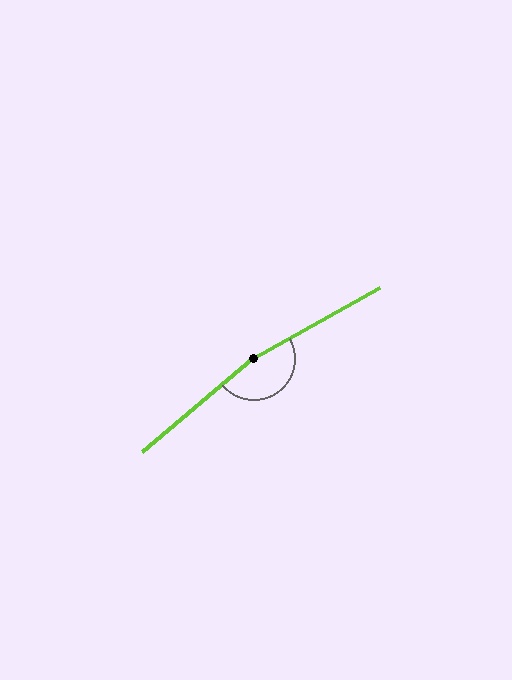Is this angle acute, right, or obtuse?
It is obtuse.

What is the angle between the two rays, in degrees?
Approximately 170 degrees.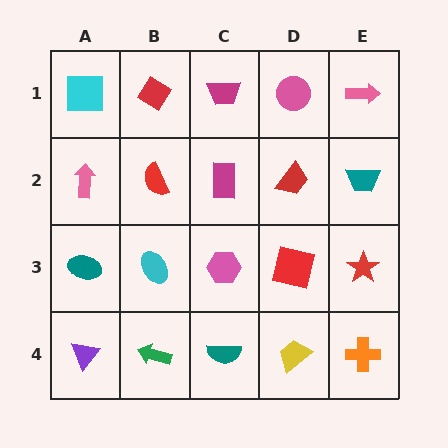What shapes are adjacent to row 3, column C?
A magenta rectangle (row 2, column C), a teal semicircle (row 4, column C), a cyan ellipse (row 3, column B), a red square (row 3, column D).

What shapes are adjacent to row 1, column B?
A red semicircle (row 2, column B), a cyan square (row 1, column A), a magenta trapezoid (row 1, column C).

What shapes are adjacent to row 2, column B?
A red diamond (row 1, column B), a cyan ellipse (row 3, column B), a pink arrow (row 2, column A), a magenta rectangle (row 2, column C).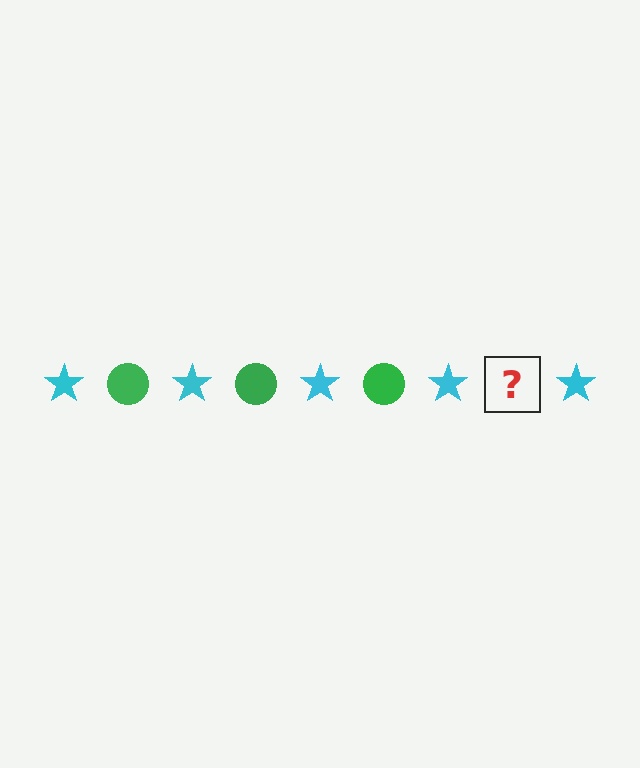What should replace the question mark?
The question mark should be replaced with a green circle.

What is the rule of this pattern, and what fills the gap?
The rule is that the pattern alternates between cyan star and green circle. The gap should be filled with a green circle.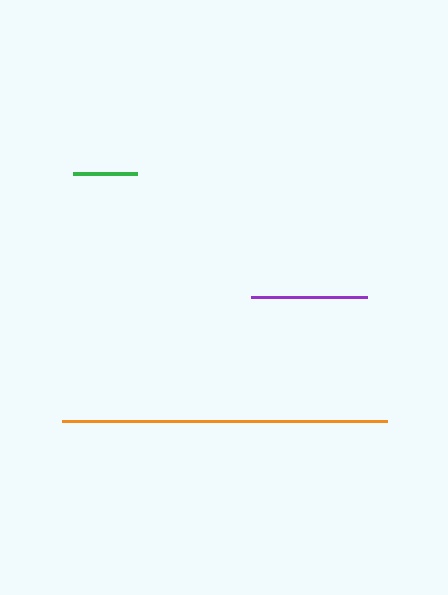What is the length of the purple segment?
The purple segment is approximately 116 pixels long.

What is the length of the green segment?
The green segment is approximately 64 pixels long.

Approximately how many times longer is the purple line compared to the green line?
The purple line is approximately 1.8 times the length of the green line.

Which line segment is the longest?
The orange line is the longest at approximately 326 pixels.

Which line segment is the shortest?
The green line is the shortest at approximately 64 pixels.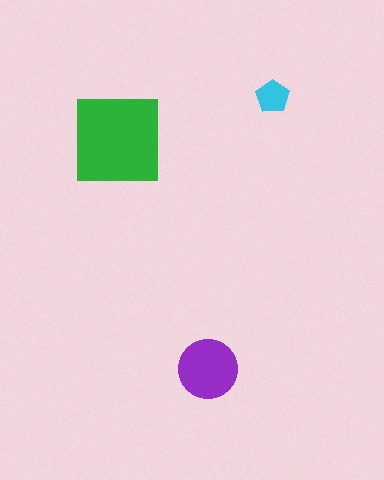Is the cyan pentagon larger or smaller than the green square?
Smaller.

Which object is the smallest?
The cyan pentagon.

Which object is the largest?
The green square.